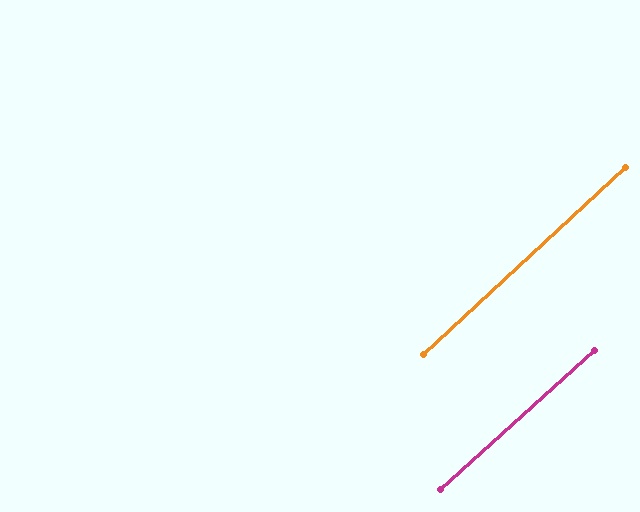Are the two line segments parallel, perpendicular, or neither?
Parallel — their directions differ by only 0.6°.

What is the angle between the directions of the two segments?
Approximately 1 degree.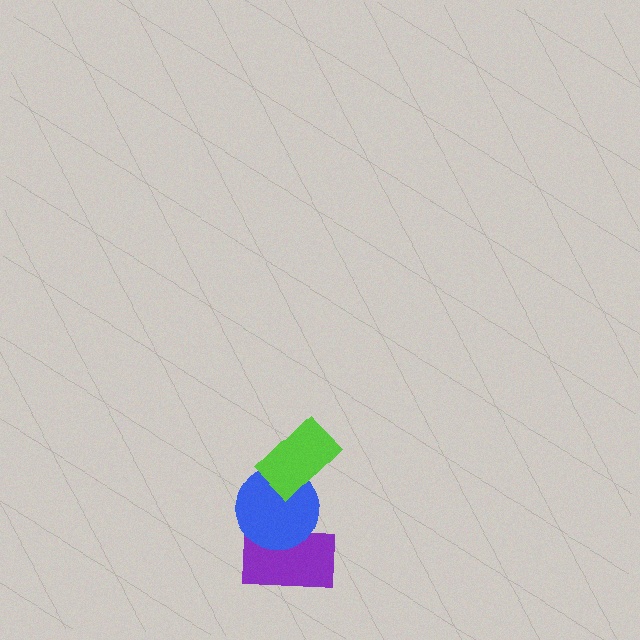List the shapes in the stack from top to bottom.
From top to bottom: the lime rectangle, the blue circle, the purple rectangle.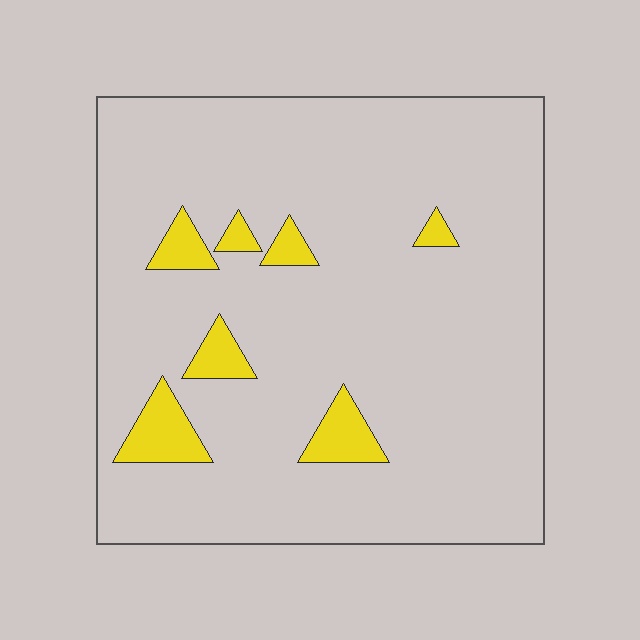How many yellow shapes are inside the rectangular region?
7.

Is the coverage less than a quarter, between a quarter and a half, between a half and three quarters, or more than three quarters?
Less than a quarter.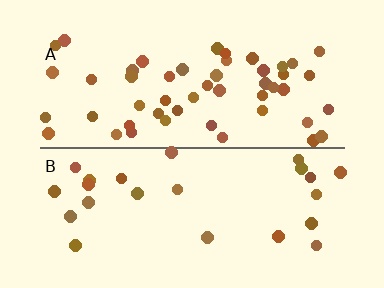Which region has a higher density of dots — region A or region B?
A (the top).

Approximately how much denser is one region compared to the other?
Approximately 2.1× — region A over region B.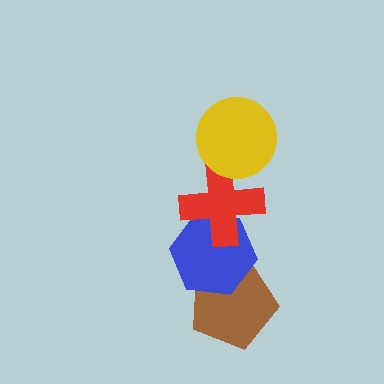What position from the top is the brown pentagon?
The brown pentagon is 4th from the top.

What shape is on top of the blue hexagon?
The red cross is on top of the blue hexagon.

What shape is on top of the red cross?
The yellow circle is on top of the red cross.